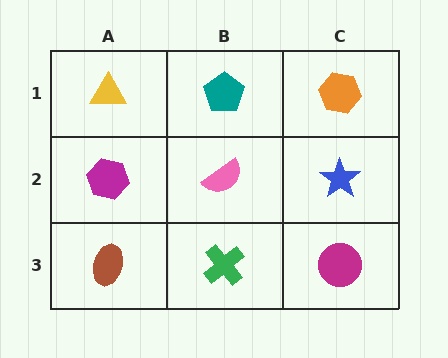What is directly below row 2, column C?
A magenta circle.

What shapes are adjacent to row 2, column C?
An orange hexagon (row 1, column C), a magenta circle (row 3, column C), a pink semicircle (row 2, column B).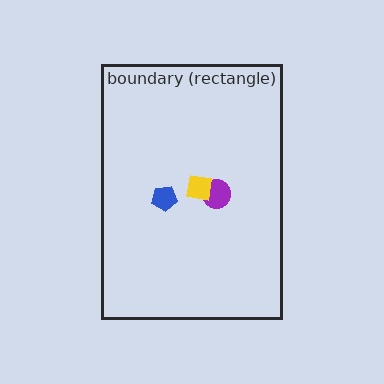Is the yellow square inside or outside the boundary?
Inside.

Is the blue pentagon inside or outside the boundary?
Inside.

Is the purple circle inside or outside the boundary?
Inside.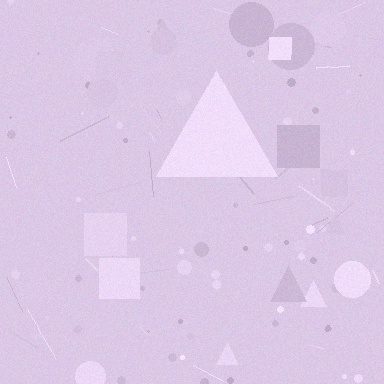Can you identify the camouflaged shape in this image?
The camouflaged shape is a triangle.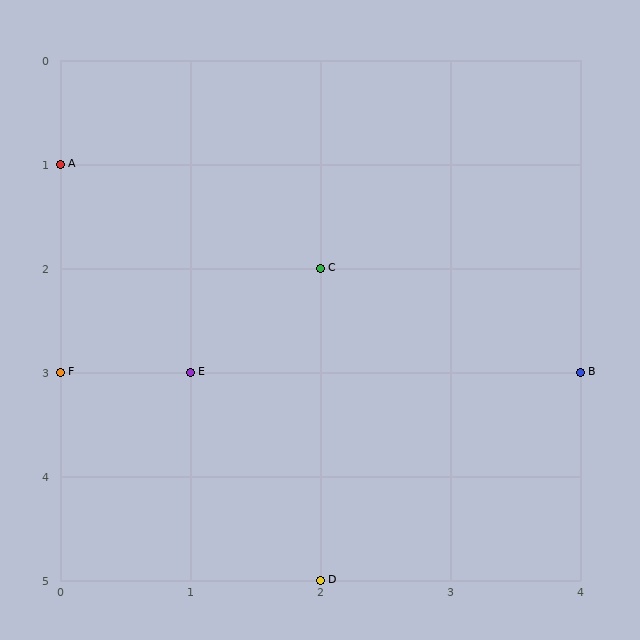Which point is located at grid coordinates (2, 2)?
Point C is at (2, 2).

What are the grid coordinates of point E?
Point E is at grid coordinates (1, 3).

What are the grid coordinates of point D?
Point D is at grid coordinates (2, 5).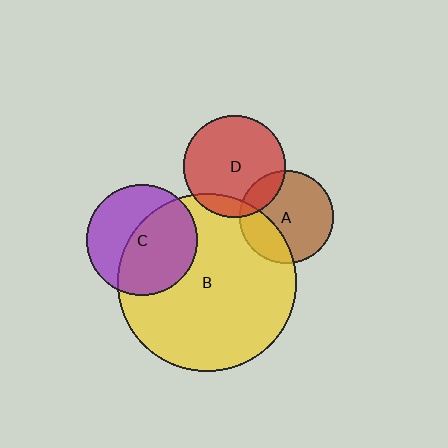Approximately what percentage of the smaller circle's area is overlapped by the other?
Approximately 15%.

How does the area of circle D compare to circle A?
Approximately 1.2 times.